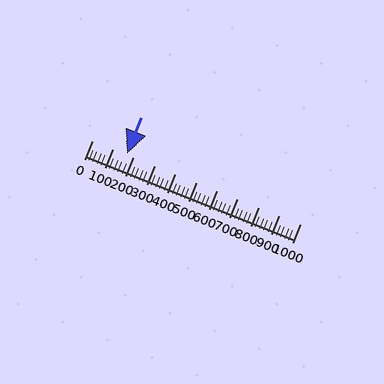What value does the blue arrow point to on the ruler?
The blue arrow points to approximately 166.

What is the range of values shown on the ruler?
The ruler shows values from 0 to 1000.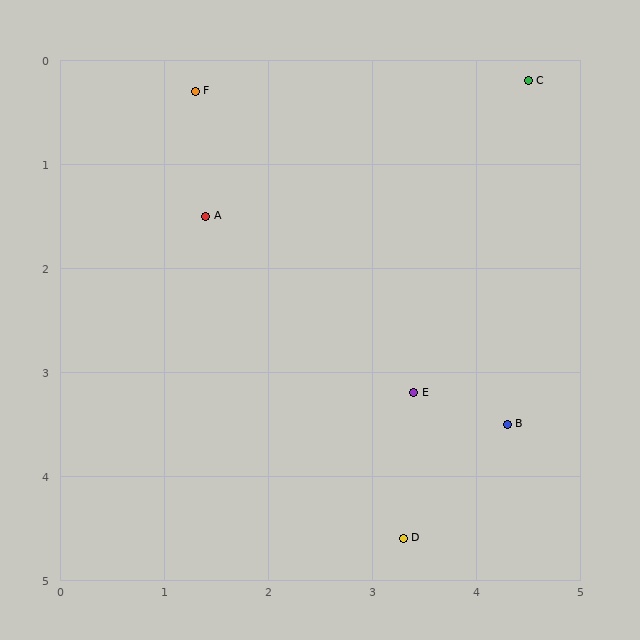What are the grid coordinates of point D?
Point D is at approximately (3.3, 4.6).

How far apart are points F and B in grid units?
Points F and B are about 4.4 grid units apart.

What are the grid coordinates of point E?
Point E is at approximately (3.4, 3.2).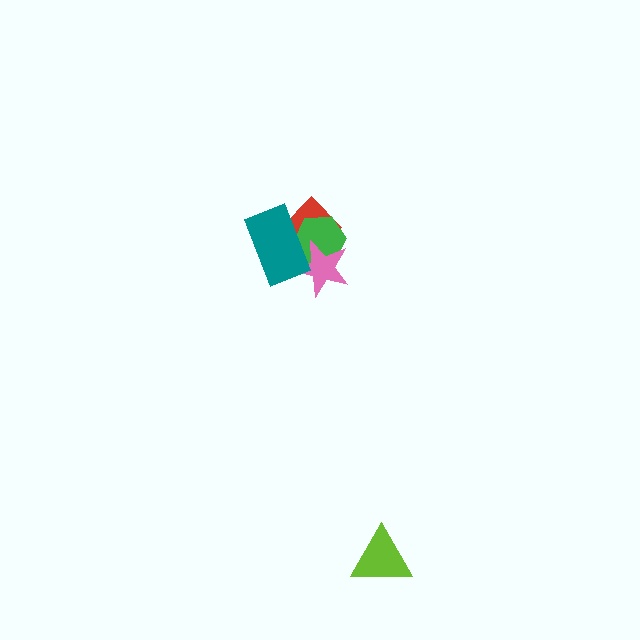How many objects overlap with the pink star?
3 objects overlap with the pink star.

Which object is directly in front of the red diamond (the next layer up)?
The green hexagon is directly in front of the red diamond.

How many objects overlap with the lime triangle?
0 objects overlap with the lime triangle.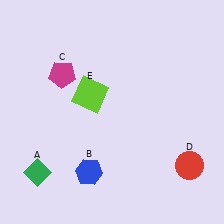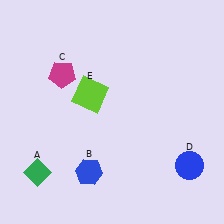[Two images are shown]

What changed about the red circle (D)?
In Image 1, D is red. In Image 2, it changed to blue.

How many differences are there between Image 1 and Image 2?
There is 1 difference between the two images.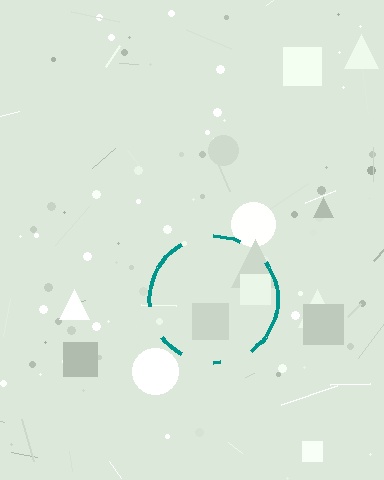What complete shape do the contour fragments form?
The contour fragments form a circle.